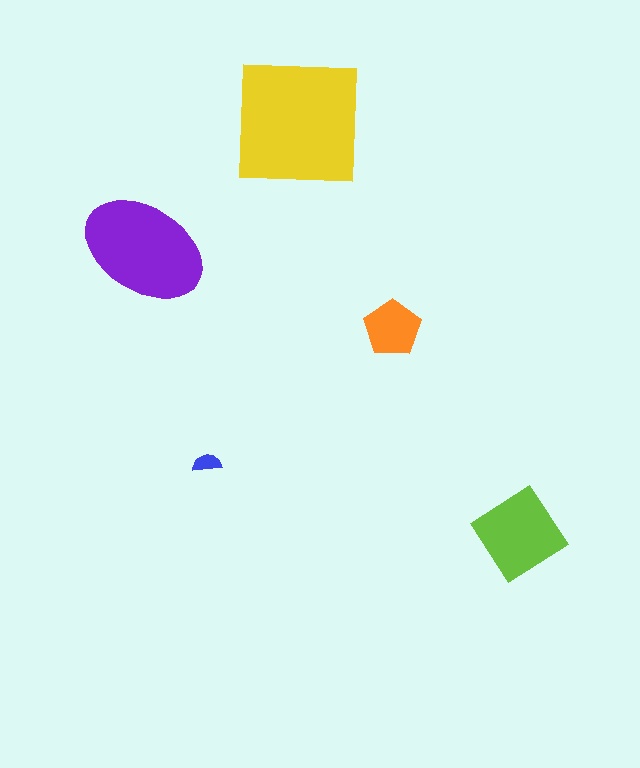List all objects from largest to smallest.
The yellow square, the purple ellipse, the lime diamond, the orange pentagon, the blue semicircle.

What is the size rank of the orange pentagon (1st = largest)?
4th.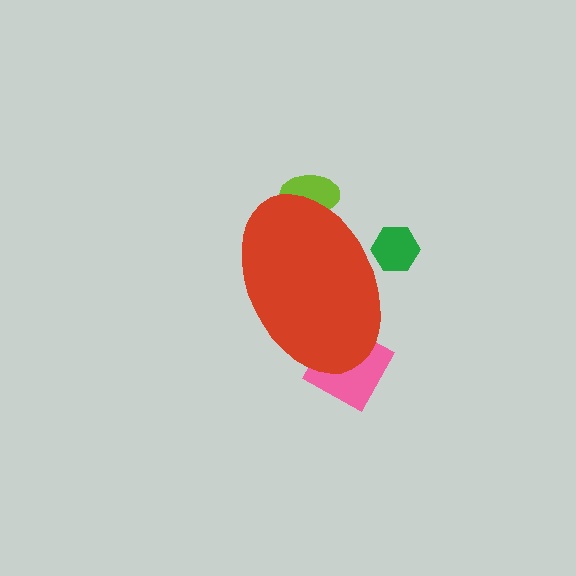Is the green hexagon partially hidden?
Yes, the green hexagon is partially hidden behind the red ellipse.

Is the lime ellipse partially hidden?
Yes, the lime ellipse is partially hidden behind the red ellipse.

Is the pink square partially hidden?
Yes, the pink square is partially hidden behind the red ellipse.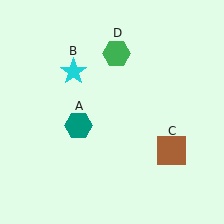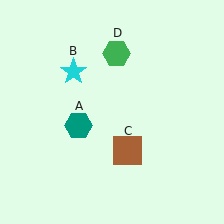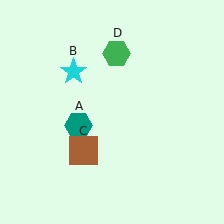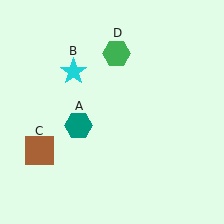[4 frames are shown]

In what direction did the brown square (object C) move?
The brown square (object C) moved left.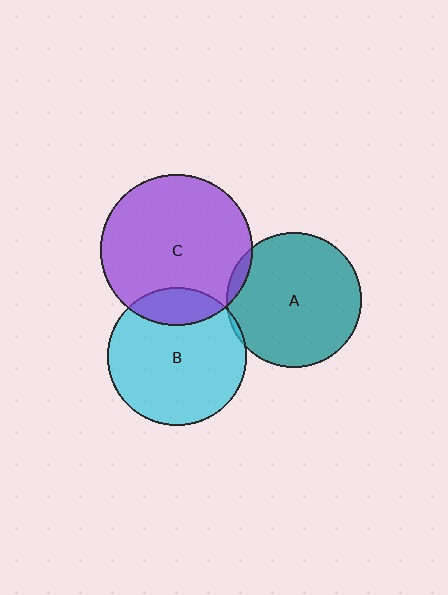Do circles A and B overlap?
Yes.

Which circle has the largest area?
Circle C (purple).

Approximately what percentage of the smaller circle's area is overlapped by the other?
Approximately 5%.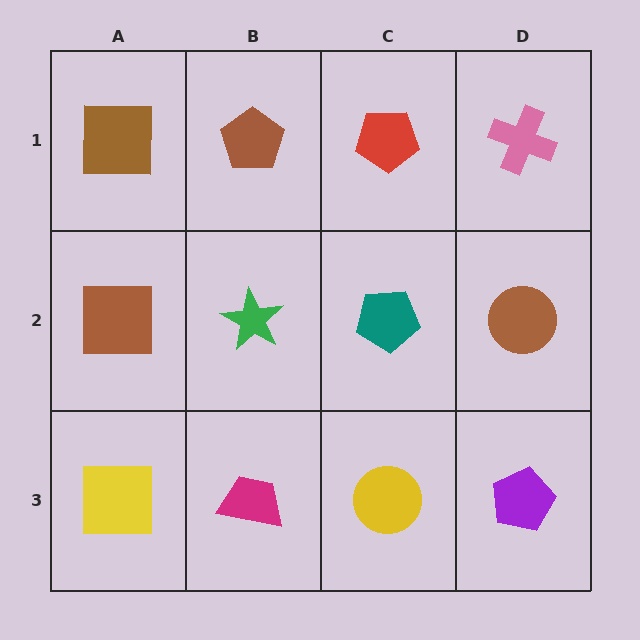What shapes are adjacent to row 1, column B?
A green star (row 2, column B), a brown square (row 1, column A), a red pentagon (row 1, column C).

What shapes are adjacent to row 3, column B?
A green star (row 2, column B), a yellow square (row 3, column A), a yellow circle (row 3, column C).